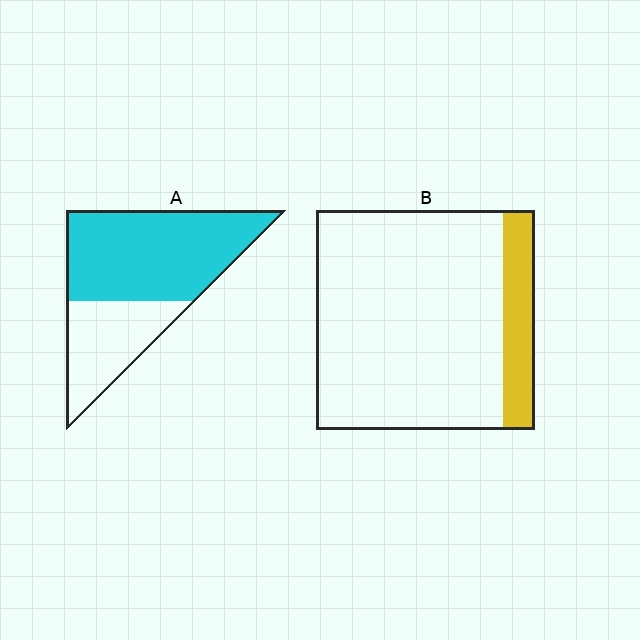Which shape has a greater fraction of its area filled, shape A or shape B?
Shape A.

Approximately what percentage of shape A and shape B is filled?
A is approximately 65% and B is approximately 15%.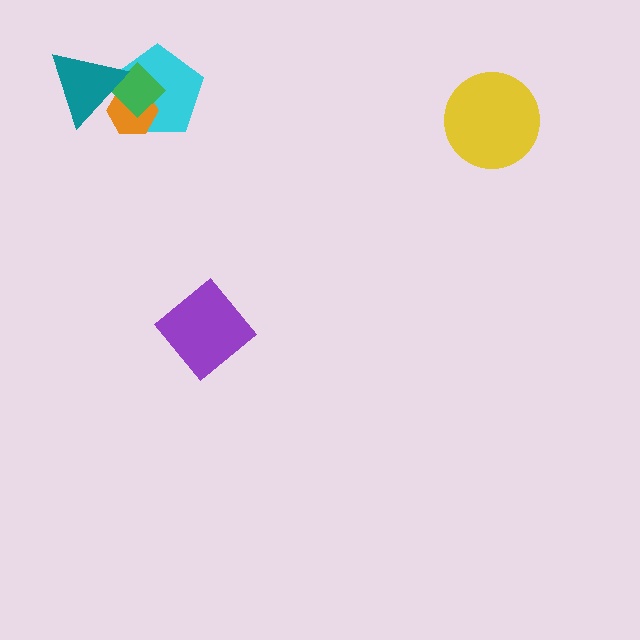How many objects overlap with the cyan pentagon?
3 objects overlap with the cyan pentagon.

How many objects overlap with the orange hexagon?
3 objects overlap with the orange hexagon.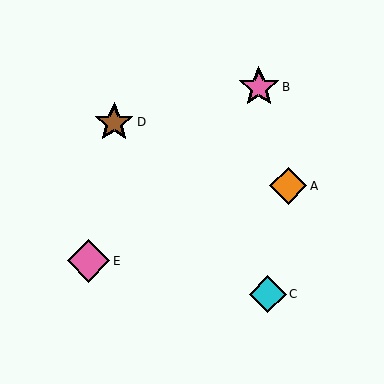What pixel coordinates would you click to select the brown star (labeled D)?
Click at (114, 122) to select the brown star D.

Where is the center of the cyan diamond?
The center of the cyan diamond is at (268, 294).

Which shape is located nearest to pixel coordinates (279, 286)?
The cyan diamond (labeled C) at (268, 294) is nearest to that location.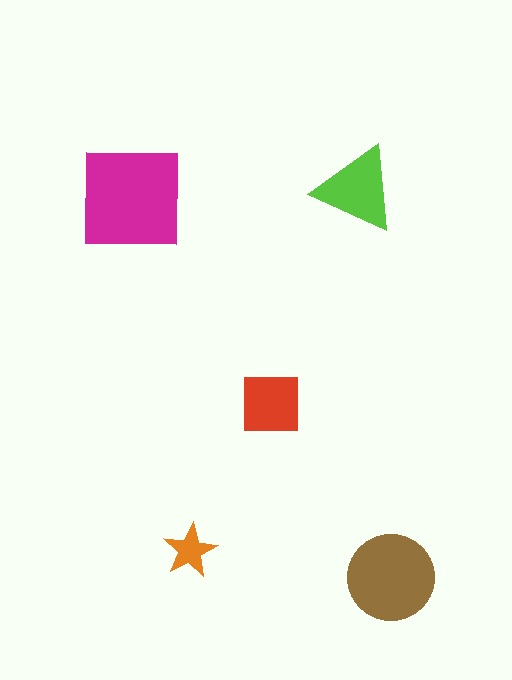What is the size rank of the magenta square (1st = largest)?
1st.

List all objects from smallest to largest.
The orange star, the red square, the lime triangle, the brown circle, the magenta square.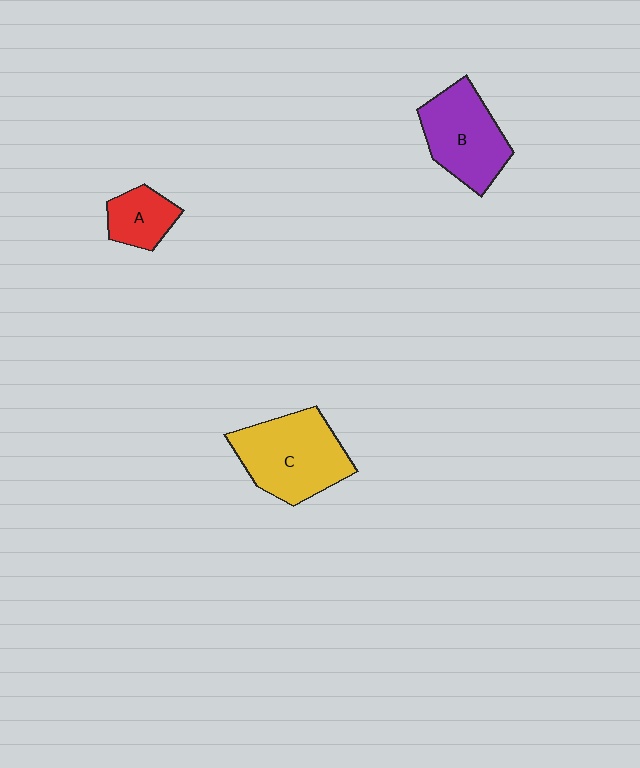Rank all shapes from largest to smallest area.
From largest to smallest: C (yellow), B (purple), A (red).